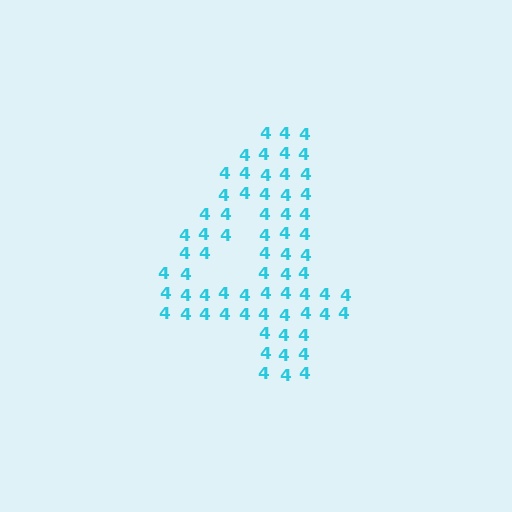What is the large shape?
The large shape is the digit 4.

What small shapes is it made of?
It is made of small digit 4's.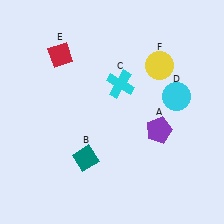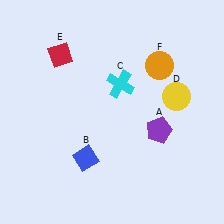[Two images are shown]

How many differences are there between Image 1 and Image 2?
There are 3 differences between the two images.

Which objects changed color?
B changed from teal to blue. D changed from cyan to yellow. F changed from yellow to orange.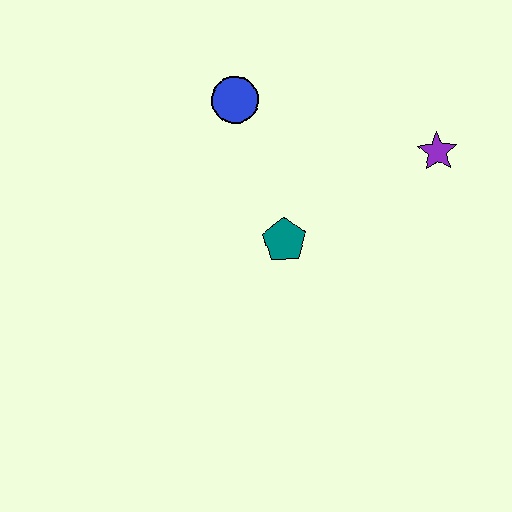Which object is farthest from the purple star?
The blue circle is farthest from the purple star.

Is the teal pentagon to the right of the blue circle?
Yes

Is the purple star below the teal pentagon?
No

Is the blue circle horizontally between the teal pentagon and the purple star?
No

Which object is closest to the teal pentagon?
The blue circle is closest to the teal pentagon.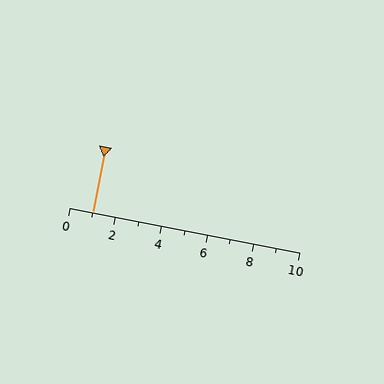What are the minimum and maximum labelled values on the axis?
The axis runs from 0 to 10.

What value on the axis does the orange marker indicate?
The marker indicates approximately 1.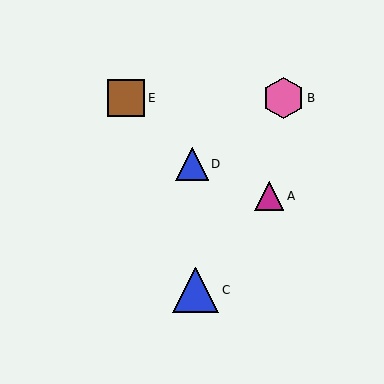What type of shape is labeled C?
Shape C is a blue triangle.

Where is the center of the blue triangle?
The center of the blue triangle is at (196, 290).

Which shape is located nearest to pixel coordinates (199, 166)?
The blue triangle (labeled D) at (192, 164) is nearest to that location.